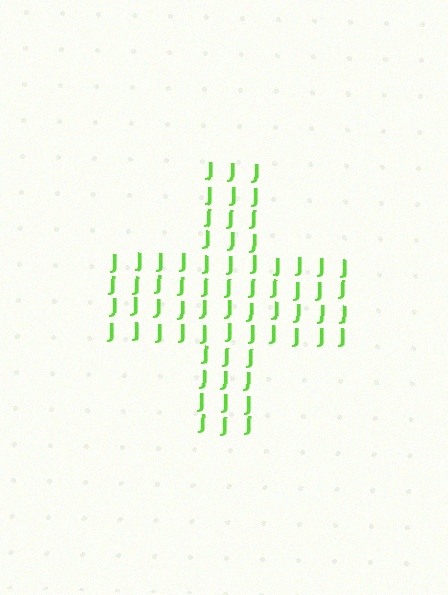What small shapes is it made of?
It is made of small letter J's.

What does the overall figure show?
The overall figure shows a cross.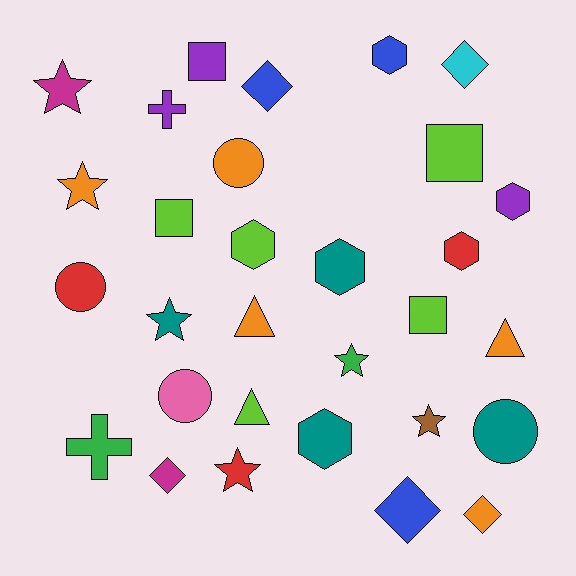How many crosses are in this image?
There are 2 crosses.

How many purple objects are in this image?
There are 3 purple objects.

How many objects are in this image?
There are 30 objects.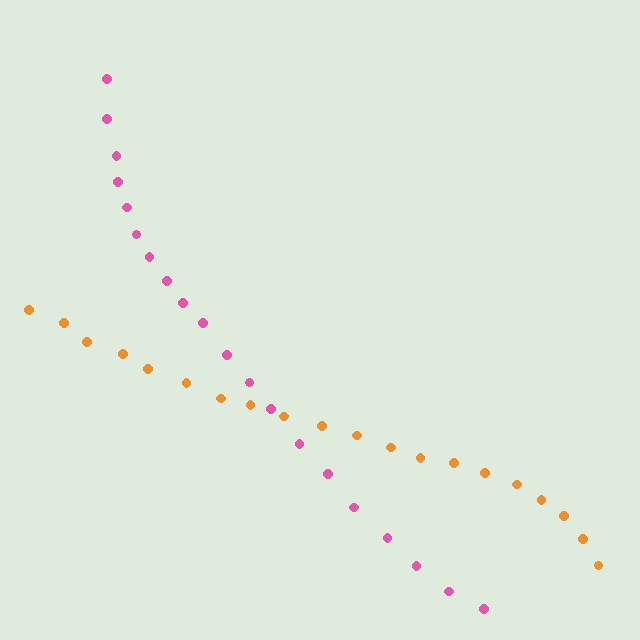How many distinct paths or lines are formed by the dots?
There are 2 distinct paths.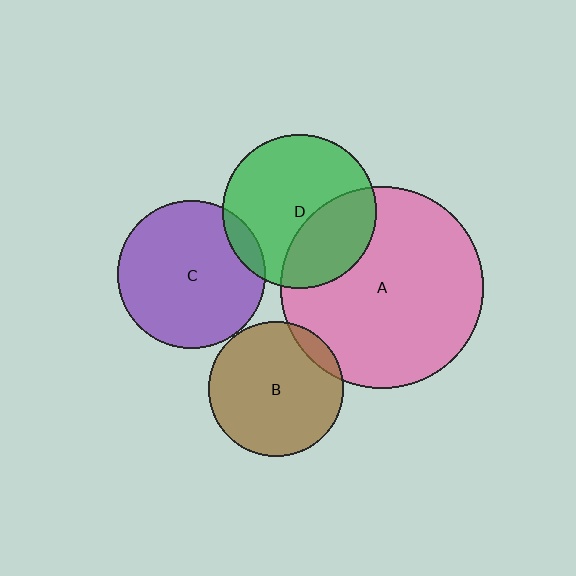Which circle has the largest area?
Circle A (pink).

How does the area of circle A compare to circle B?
Approximately 2.2 times.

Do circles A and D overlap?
Yes.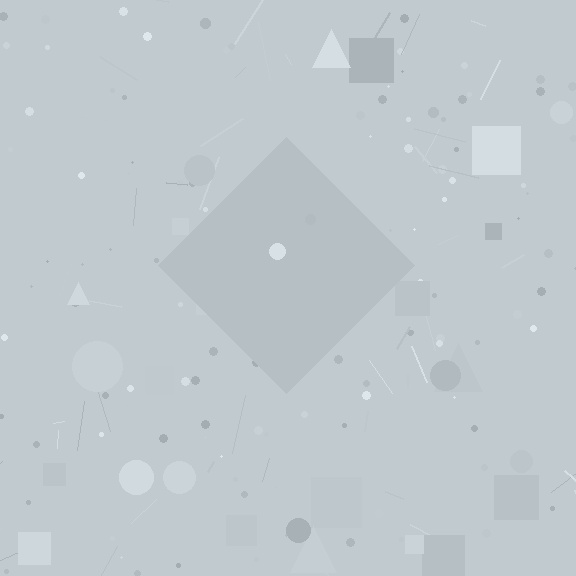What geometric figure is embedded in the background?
A diamond is embedded in the background.